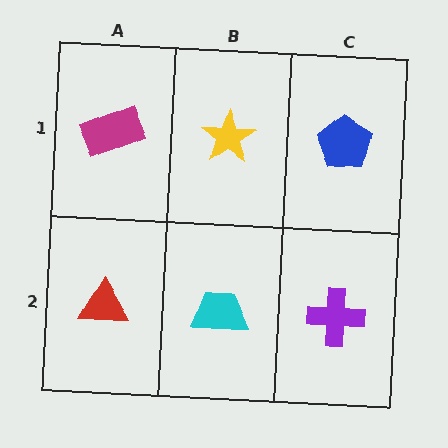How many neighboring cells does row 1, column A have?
2.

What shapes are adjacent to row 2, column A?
A magenta rectangle (row 1, column A), a cyan trapezoid (row 2, column B).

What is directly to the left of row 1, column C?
A yellow star.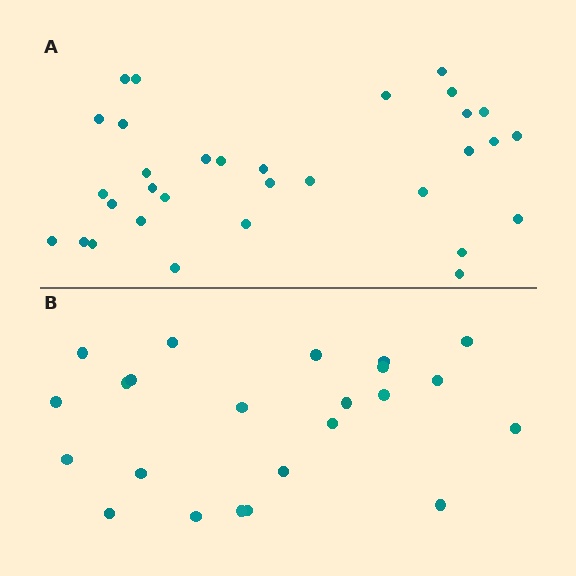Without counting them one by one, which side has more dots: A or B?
Region A (the top region) has more dots.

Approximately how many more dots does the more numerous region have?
Region A has roughly 8 or so more dots than region B.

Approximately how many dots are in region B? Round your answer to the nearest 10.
About 20 dots. (The exact count is 23, which rounds to 20.)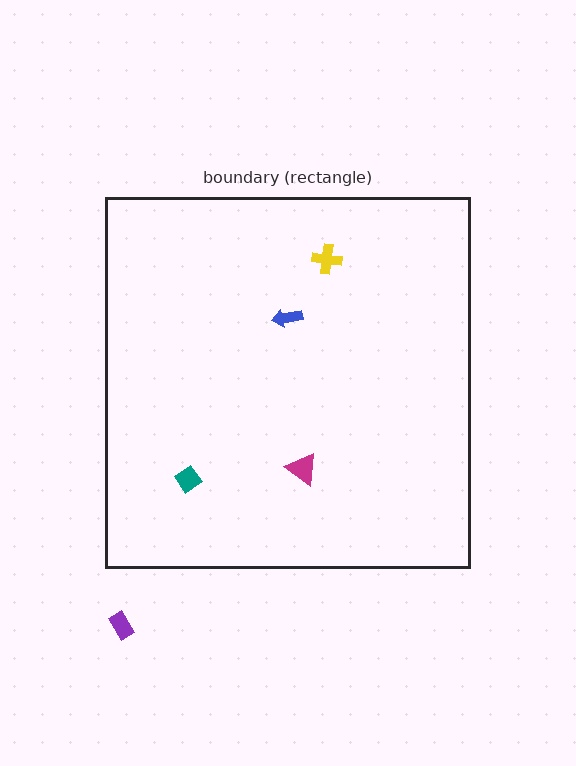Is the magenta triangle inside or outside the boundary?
Inside.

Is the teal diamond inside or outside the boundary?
Inside.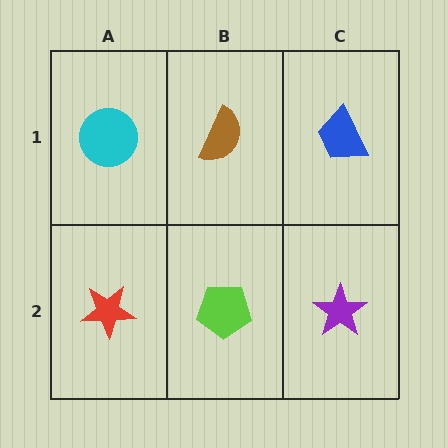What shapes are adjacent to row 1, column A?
A red star (row 2, column A), a brown semicircle (row 1, column B).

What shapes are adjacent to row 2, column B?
A brown semicircle (row 1, column B), a red star (row 2, column A), a purple star (row 2, column C).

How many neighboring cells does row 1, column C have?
2.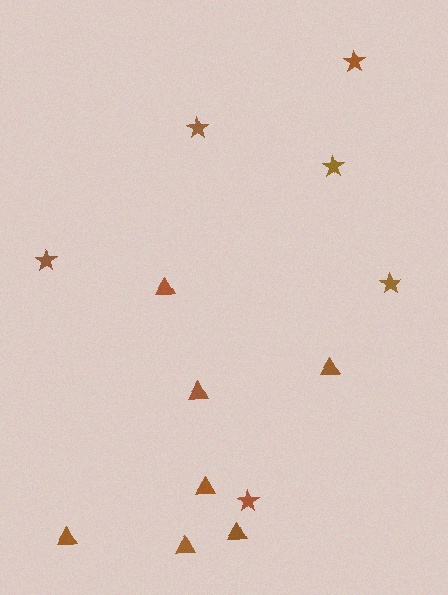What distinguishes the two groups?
There are 2 groups: one group of triangles (7) and one group of stars (6).